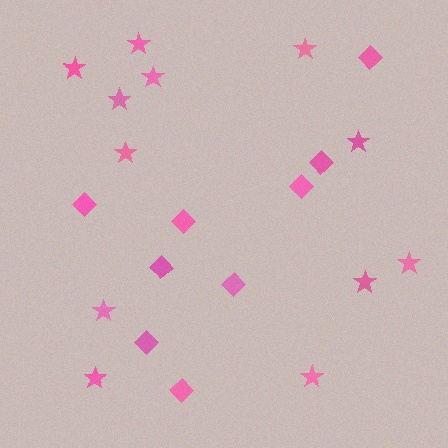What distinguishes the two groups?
There are 2 groups: one group of stars (12) and one group of diamonds (9).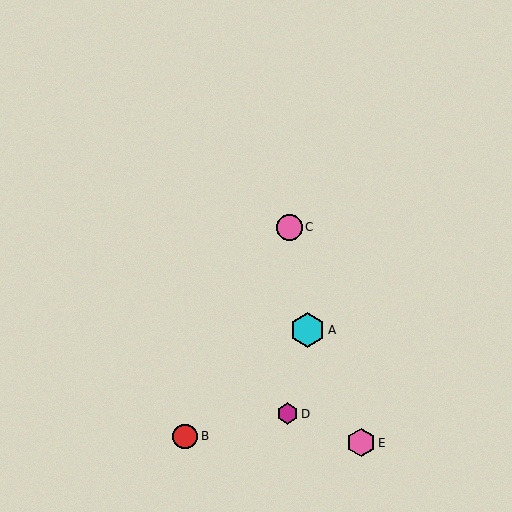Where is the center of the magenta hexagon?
The center of the magenta hexagon is at (287, 414).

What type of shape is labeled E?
Shape E is a pink hexagon.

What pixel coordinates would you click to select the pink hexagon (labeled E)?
Click at (361, 443) to select the pink hexagon E.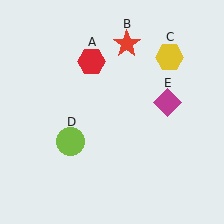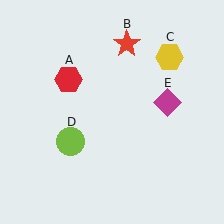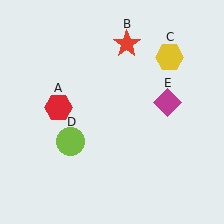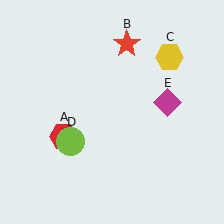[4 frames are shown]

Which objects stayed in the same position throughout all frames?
Red star (object B) and yellow hexagon (object C) and lime circle (object D) and magenta diamond (object E) remained stationary.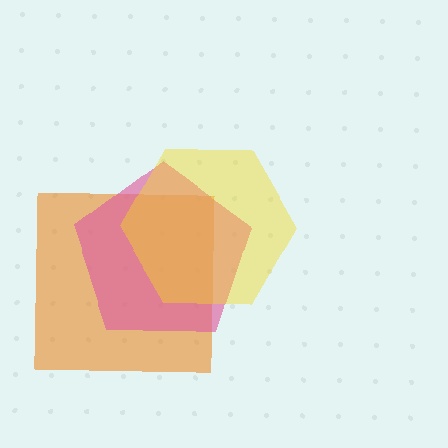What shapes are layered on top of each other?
The layered shapes are: an orange square, a pink pentagon, a yellow hexagon.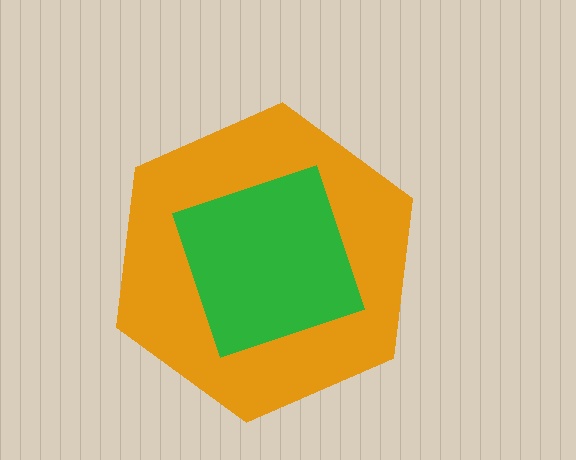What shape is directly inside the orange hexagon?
The green square.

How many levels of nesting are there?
2.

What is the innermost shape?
The green square.